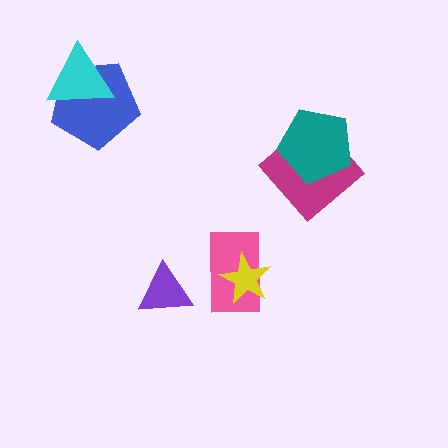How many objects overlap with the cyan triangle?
1 object overlaps with the cyan triangle.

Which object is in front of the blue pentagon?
The cyan triangle is in front of the blue pentagon.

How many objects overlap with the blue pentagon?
1 object overlaps with the blue pentagon.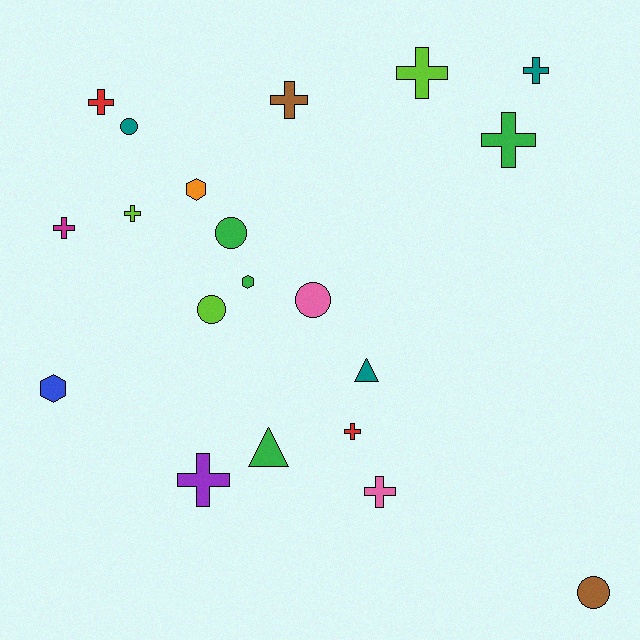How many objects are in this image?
There are 20 objects.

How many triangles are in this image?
There are 2 triangles.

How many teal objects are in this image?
There are 3 teal objects.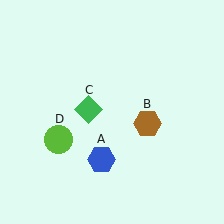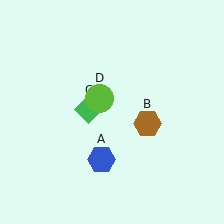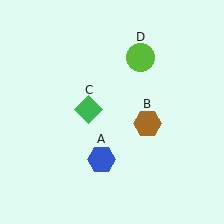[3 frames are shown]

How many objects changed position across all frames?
1 object changed position: lime circle (object D).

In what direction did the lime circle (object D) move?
The lime circle (object D) moved up and to the right.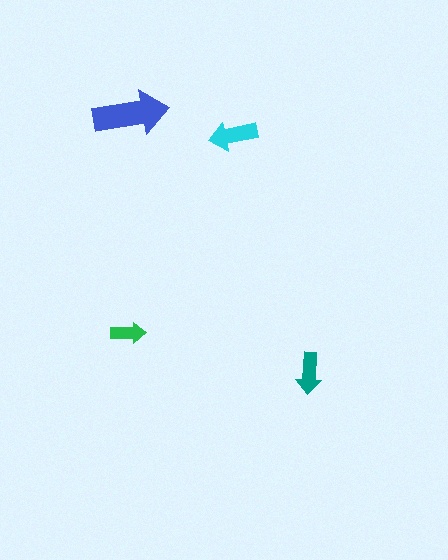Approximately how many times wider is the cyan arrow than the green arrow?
About 1.5 times wider.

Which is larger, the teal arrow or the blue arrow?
The blue one.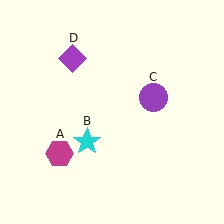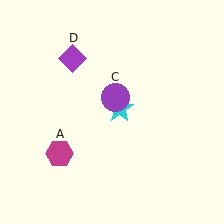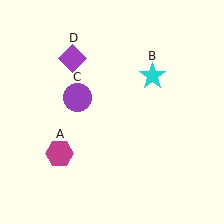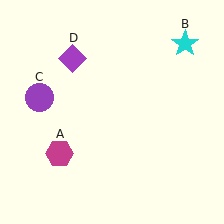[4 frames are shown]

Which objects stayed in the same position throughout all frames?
Magenta hexagon (object A) and purple diamond (object D) remained stationary.